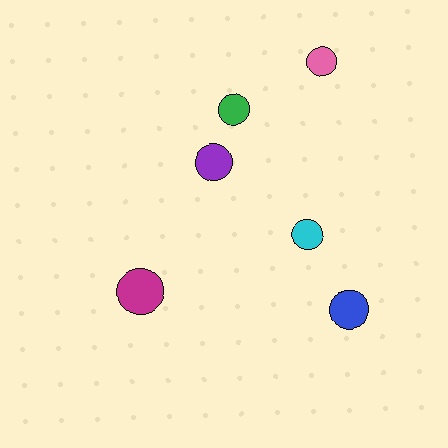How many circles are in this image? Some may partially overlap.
There are 6 circles.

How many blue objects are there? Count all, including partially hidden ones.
There is 1 blue object.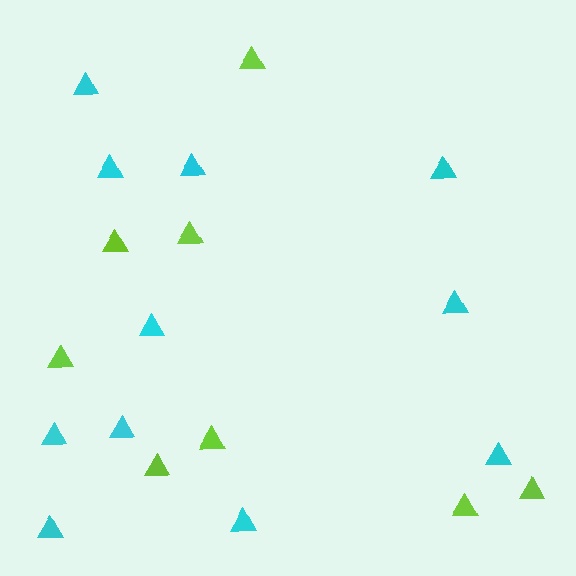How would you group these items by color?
There are 2 groups: one group of lime triangles (8) and one group of cyan triangles (11).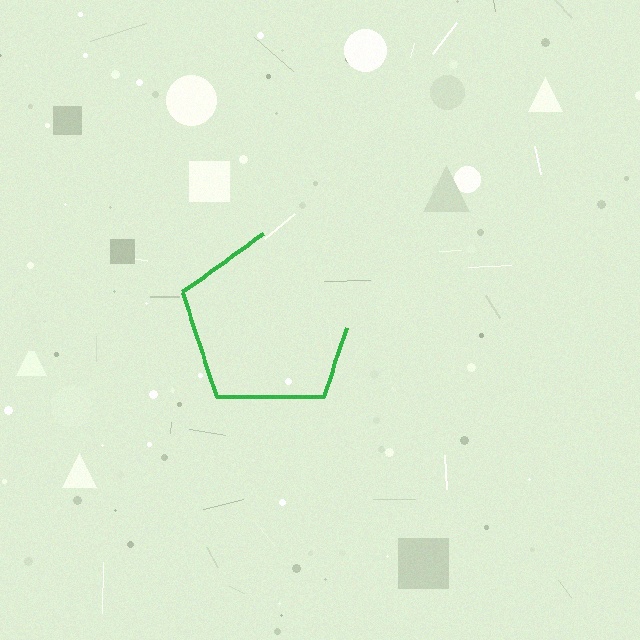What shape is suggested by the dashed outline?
The dashed outline suggests a pentagon.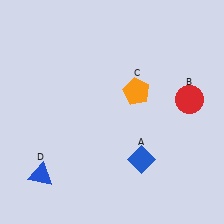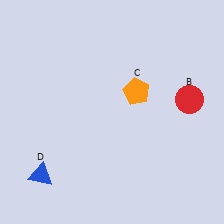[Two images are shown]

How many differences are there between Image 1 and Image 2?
There is 1 difference between the two images.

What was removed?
The blue diamond (A) was removed in Image 2.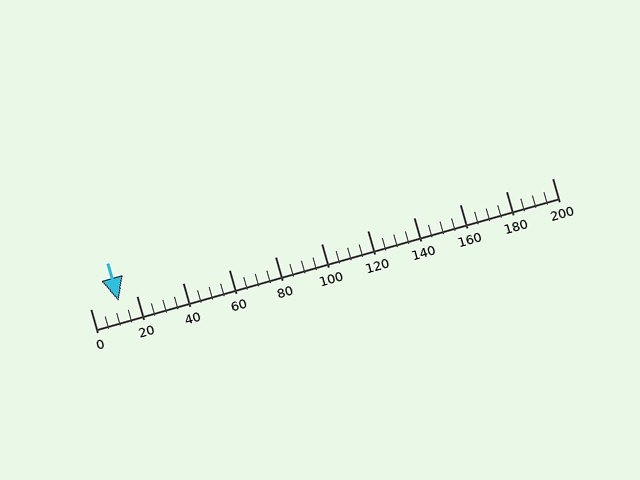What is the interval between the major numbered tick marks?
The major tick marks are spaced 20 units apart.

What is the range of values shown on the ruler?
The ruler shows values from 0 to 200.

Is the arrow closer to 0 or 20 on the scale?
The arrow is closer to 20.